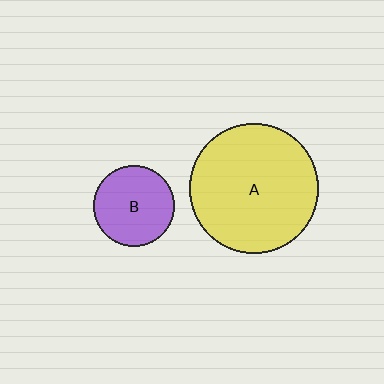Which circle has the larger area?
Circle A (yellow).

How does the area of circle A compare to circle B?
Approximately 2.6 times.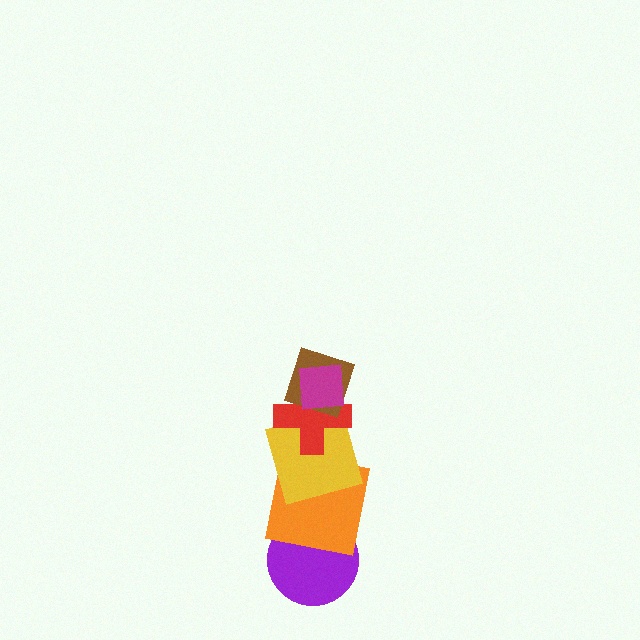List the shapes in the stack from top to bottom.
From top to bottom: the magenta square, the brown diamond, the red cross, the yellow square, the orange square, the purple circle.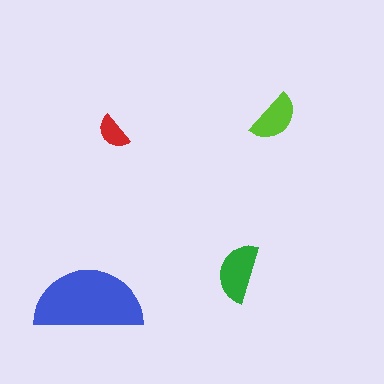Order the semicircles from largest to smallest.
the blue one, the green one, the lime one, the red one.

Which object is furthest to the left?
The blue semicircle is leftmost.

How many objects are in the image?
There are 4 objects in the image.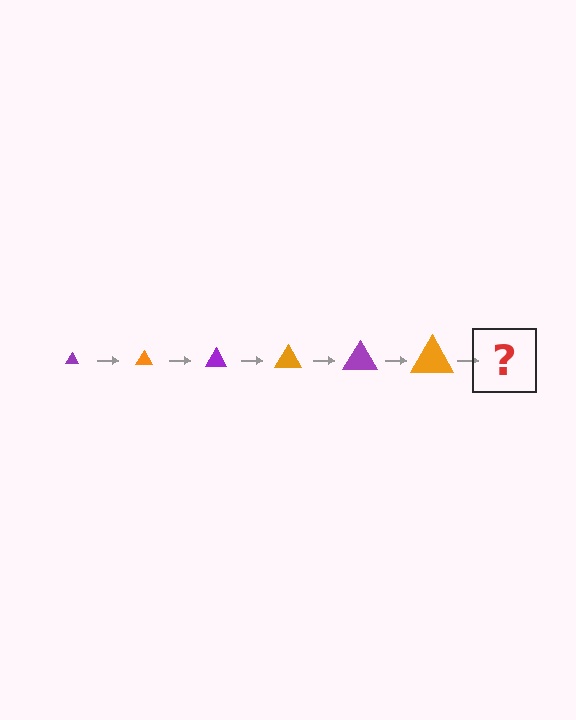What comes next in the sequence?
The next element should be a purple triangle, larger than the previous one.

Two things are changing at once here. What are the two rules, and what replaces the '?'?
The two rules are that the triangle grows larger each step and the color cycles through purple and orange. The '?' should be a purple triangle, larger than the previous one.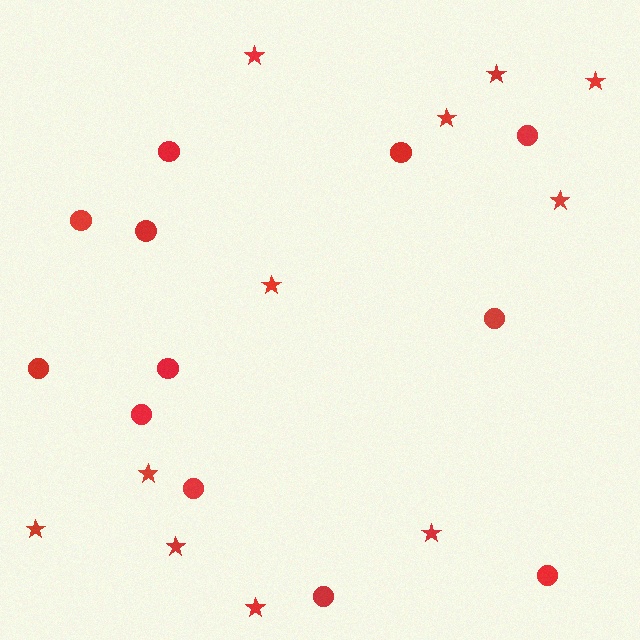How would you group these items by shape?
There are 2 groups: one group of circles (12) and one group of stars (11).